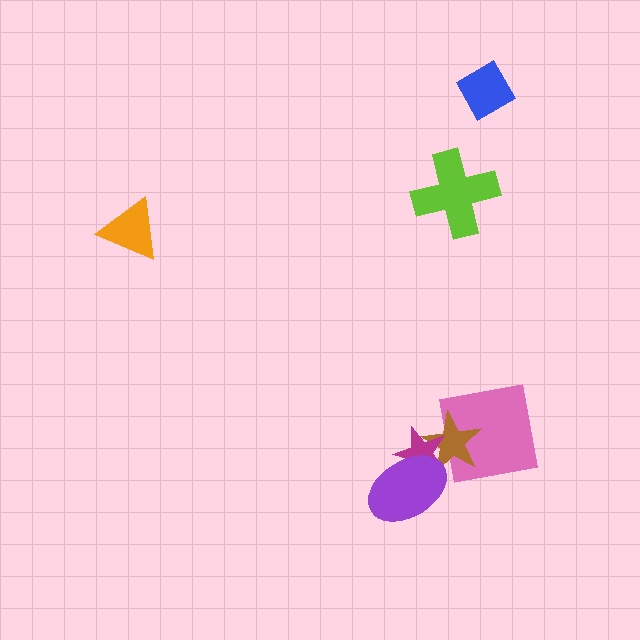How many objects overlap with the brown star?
3 objects overlap with the brown star.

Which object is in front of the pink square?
The brown star is in front of the pink square.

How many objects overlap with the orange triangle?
0 objects overlap with the orange triangle.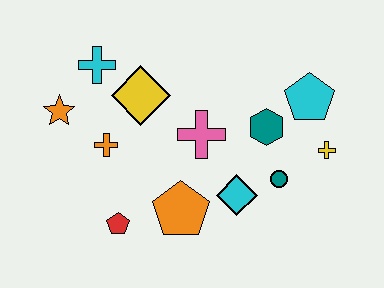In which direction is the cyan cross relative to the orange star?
The cyan cross is above the orange star.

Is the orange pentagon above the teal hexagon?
No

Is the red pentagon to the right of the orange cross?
Yes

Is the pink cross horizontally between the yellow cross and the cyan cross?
Yes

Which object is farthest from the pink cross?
The orange star is farthest from the pink cross.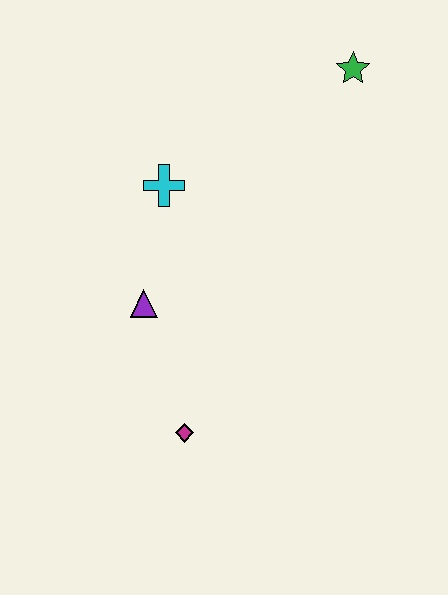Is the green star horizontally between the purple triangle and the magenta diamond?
No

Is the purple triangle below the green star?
Yes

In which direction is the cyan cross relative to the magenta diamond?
The cyan cross is above the magenta diamond.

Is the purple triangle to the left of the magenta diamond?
Yes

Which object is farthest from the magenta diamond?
The green star is farthest from the magenta diamond.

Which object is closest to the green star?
The cyan cross is closest to the green star.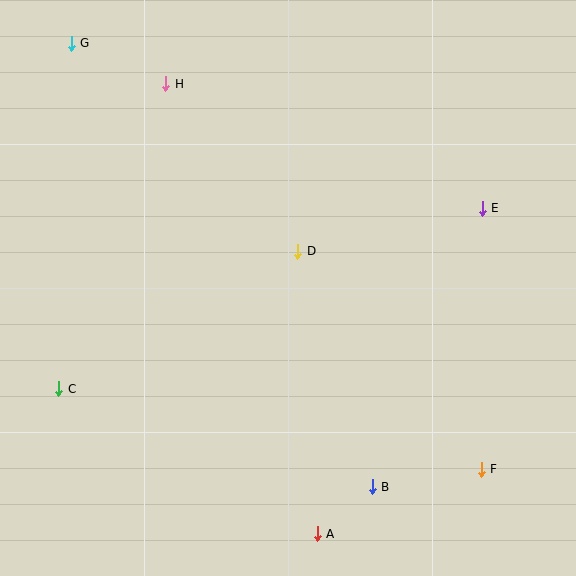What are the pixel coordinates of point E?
Point E is at (482, 208).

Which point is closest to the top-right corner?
Point E is closest to the top-right corner.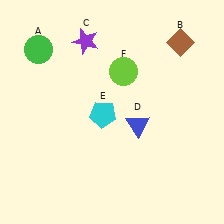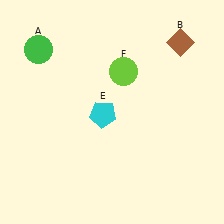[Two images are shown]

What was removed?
The purple star (C), the blue triangle (D) were removed in Image 2.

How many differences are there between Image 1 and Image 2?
There are 2 differences between the two images.